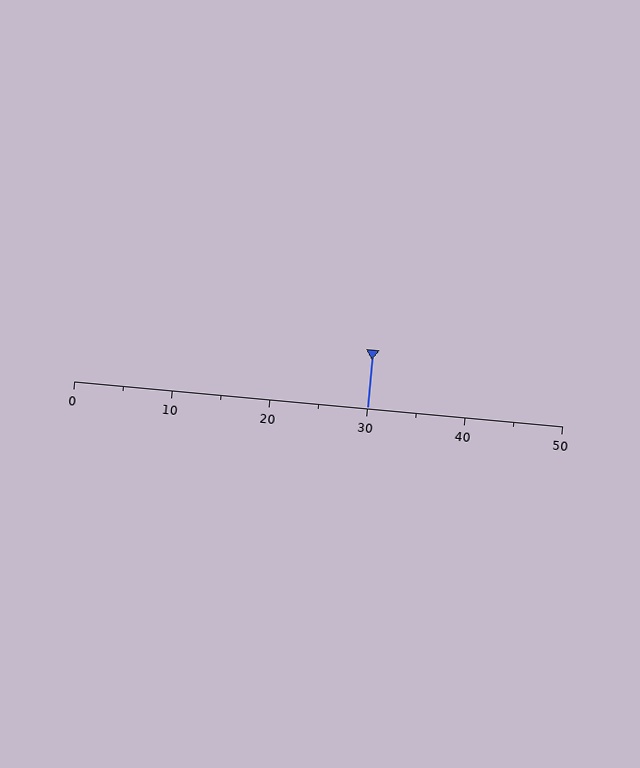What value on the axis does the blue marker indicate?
The marker indicates approximately 30.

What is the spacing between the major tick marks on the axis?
The major ticks are spaced 10 apart.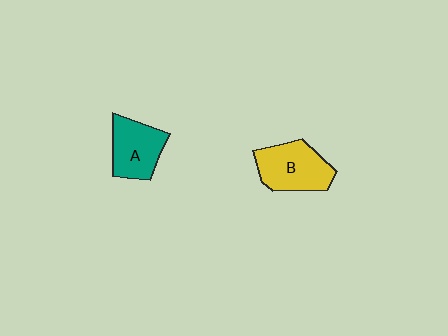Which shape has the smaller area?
Shape A (teal).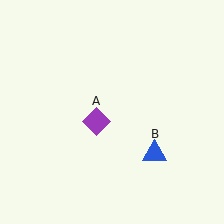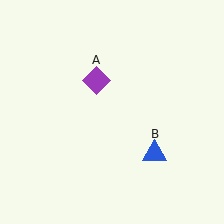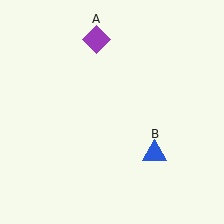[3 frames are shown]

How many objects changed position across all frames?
1 object changed position: purple diamond (object A).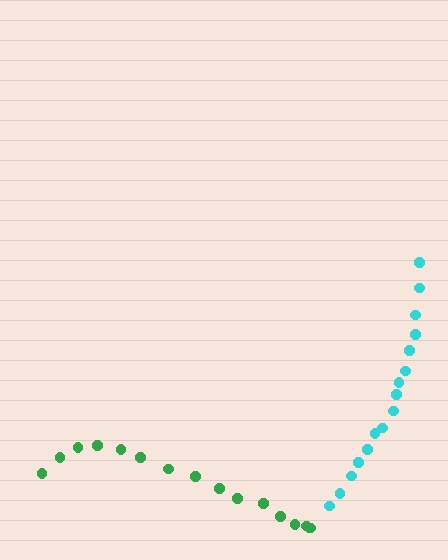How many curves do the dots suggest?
There are 2 distinct paths.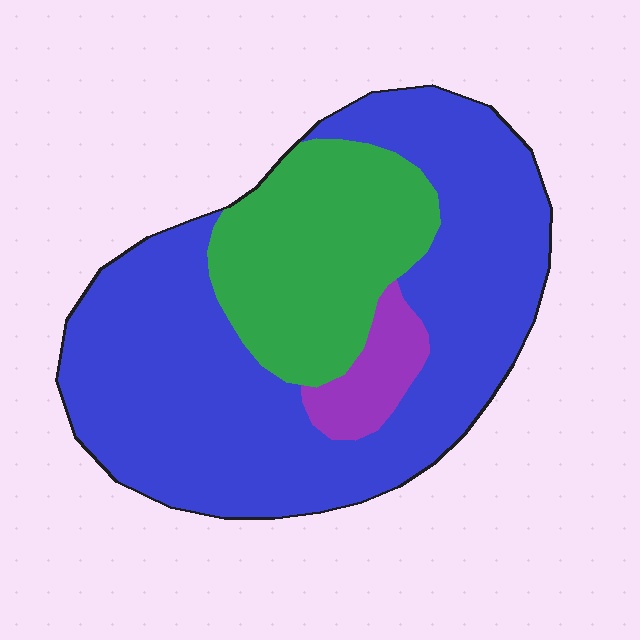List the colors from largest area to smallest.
From largest to smallest: blue, green, purple.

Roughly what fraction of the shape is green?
Green covers roughly 25% of the shape.